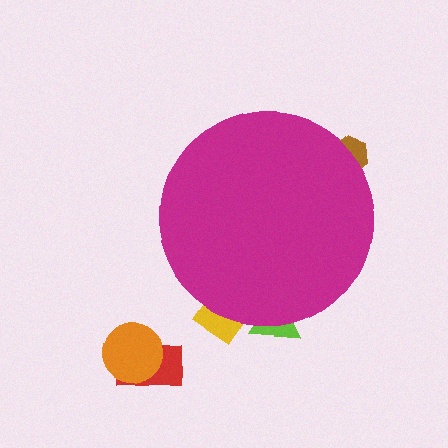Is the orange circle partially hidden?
No, the orange circle is fully visible.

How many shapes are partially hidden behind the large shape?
3 shapes are partially hidden.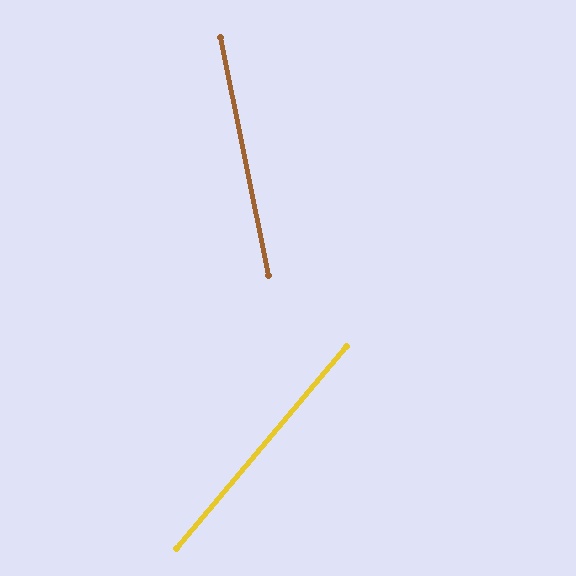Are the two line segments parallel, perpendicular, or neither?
Neither parallel nor perpendicular — they differ by about 52°.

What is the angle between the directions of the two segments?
Approximately 52 degrees.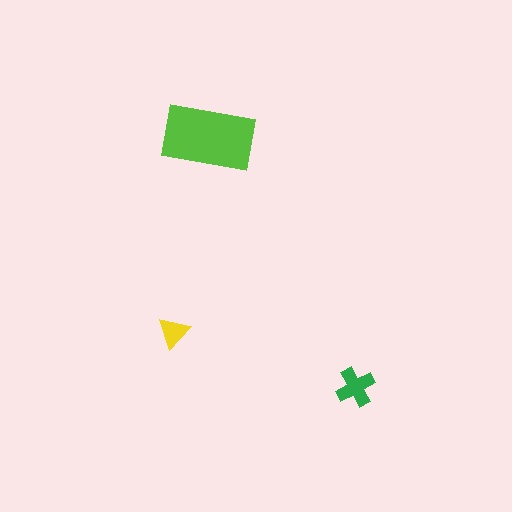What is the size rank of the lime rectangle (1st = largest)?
1st.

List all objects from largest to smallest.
The lime rectangle, the green cross, the yellow triangle.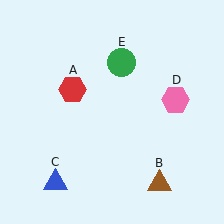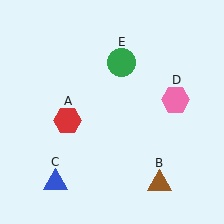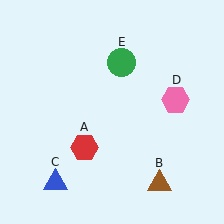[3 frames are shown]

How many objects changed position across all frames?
1 object changed position: red hexagon (object A).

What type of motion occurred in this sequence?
The red hexagon (object A) rotated counterclockwise around the center of the scene.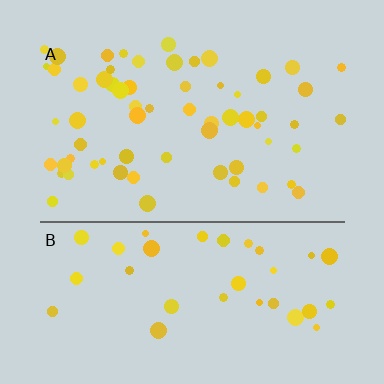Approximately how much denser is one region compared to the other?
Approximately 1.6× — region A over region B.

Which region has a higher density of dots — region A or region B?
A (the top).